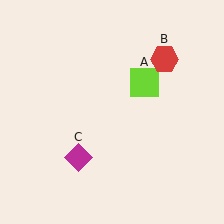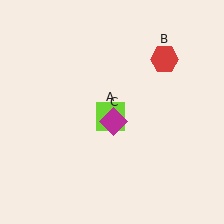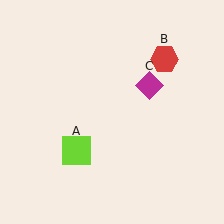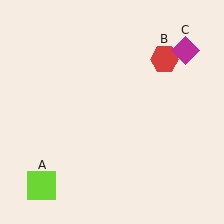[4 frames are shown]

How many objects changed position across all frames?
2 objects changed position: lime square (object A), magenta diamond (object C).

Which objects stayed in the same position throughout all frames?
Red hexagon (object B) remained stationary.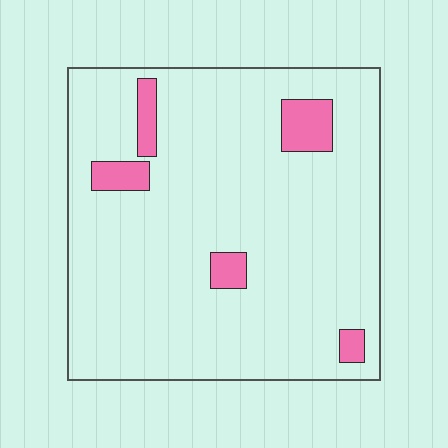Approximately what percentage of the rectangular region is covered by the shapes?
Approximately 10%.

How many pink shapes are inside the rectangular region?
5.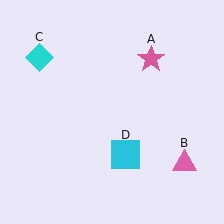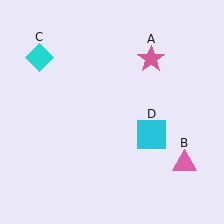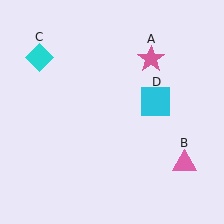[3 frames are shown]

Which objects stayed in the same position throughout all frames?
Pink star (object A) and pink triangle (object B) and cyan diamond (object C) remained stationary.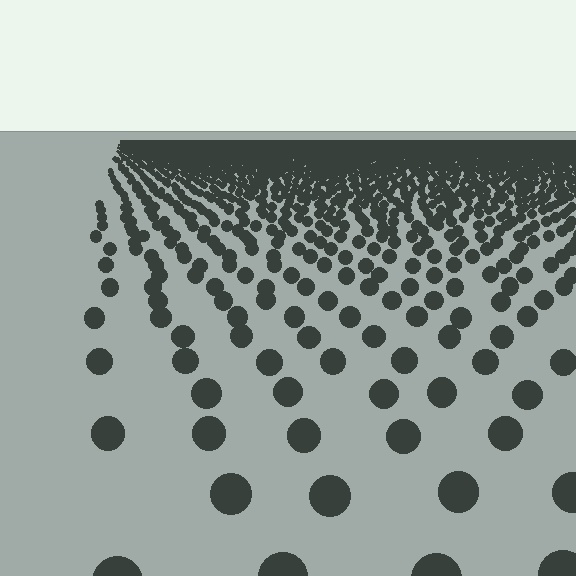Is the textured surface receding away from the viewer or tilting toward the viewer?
The surface is receding away from the viewer. Texture elements get smaller and denser toward the top.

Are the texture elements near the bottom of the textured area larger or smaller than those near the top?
Larger. Near the bottom, elements are closer to the viewer and appear at a bigger on-screen size.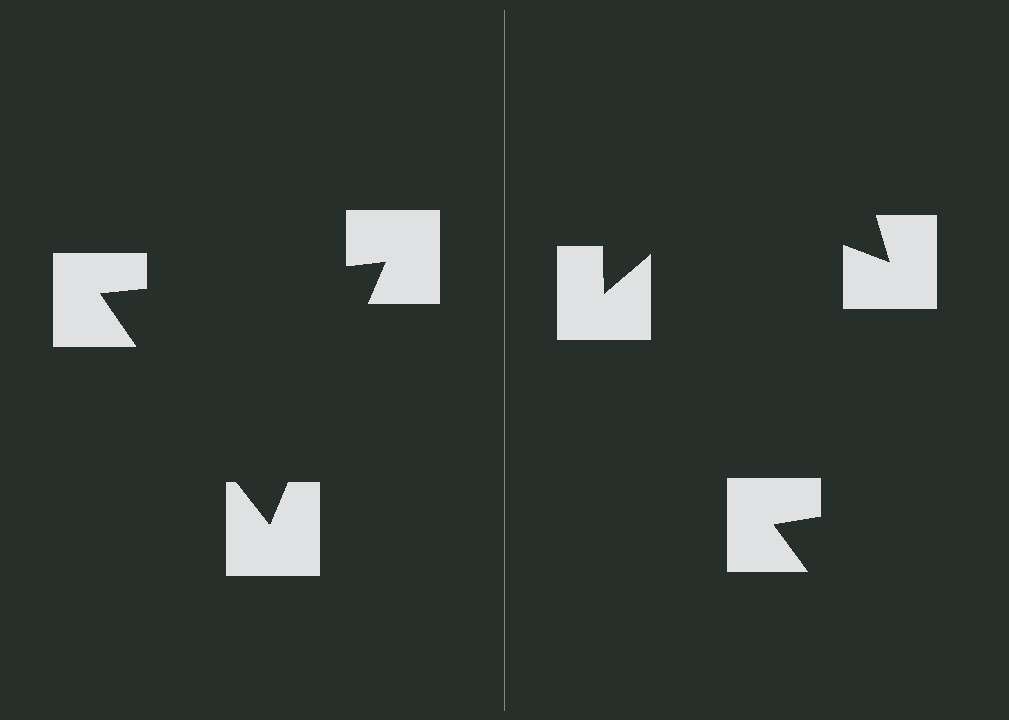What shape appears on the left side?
An illusory triangle.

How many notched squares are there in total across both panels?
6 — 3 on each side.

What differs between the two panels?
The notched squares are positioned identically on both sides; only the wedge orientations differ. On the left they align to a triangle; on the right they are misaligned.